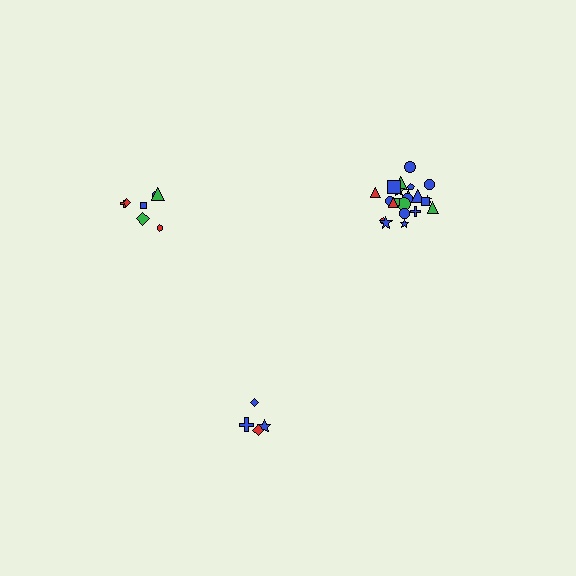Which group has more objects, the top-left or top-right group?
The top-right group.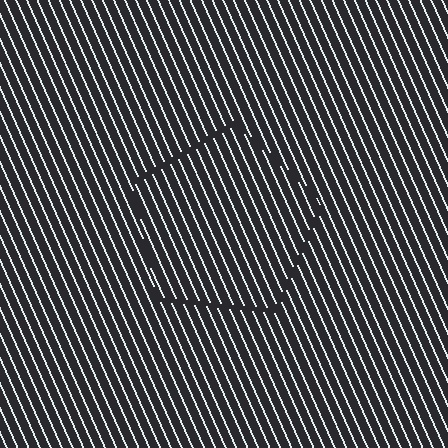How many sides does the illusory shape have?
5 sides — the line-ends trace a pentagon.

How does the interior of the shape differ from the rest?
The interior of the shape contains the same grating, shifted by half a period — the contour is defined by the phase discontinuity where line-ends from the inner and outer gratings abut.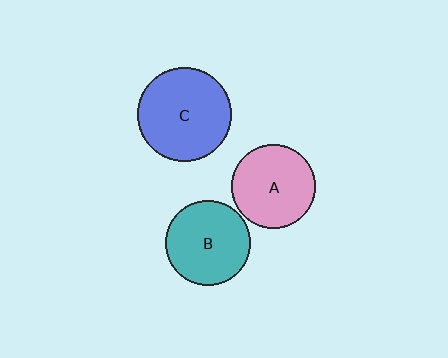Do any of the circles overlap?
No, none of the circles overlap.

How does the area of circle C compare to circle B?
Approximately 1.2 times.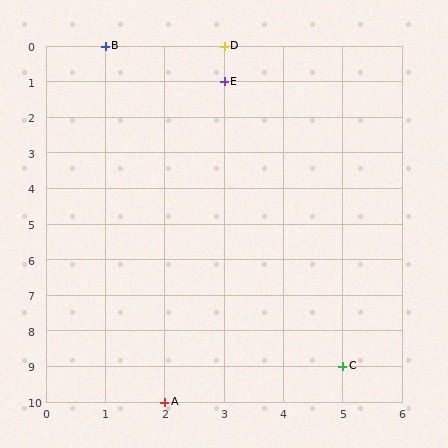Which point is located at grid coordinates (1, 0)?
Point B is at (1, 0).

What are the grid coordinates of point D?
Point D is at grid coordinates (3, 0).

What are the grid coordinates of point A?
Point A is at grid coordinates (2, 10).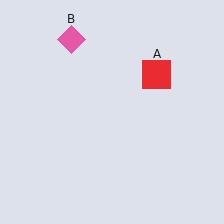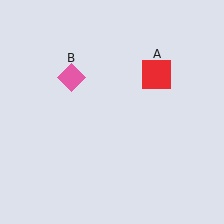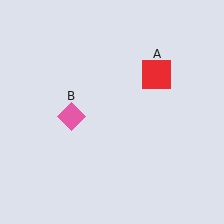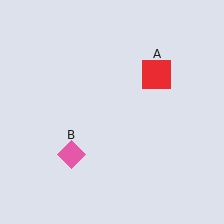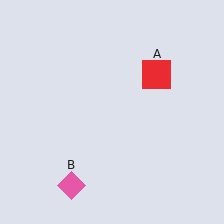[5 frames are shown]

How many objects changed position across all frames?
1 object changed position: pink diamond (object B).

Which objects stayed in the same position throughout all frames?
Red square (object A) remained stationary.